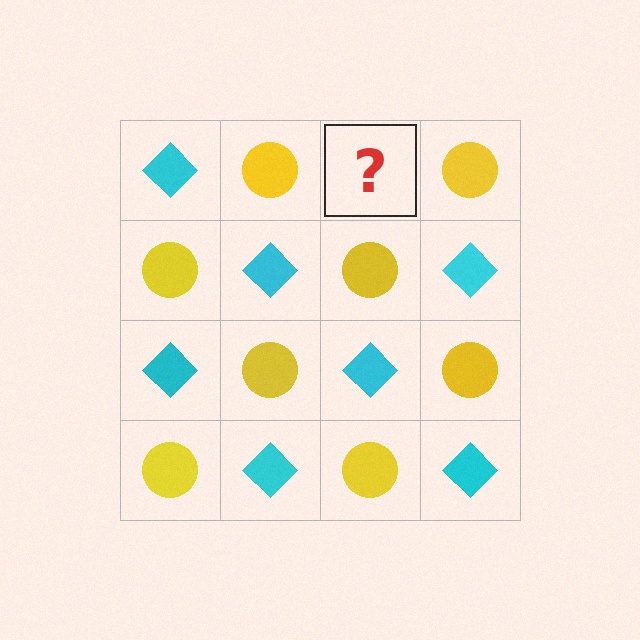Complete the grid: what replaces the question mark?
The question mark should be replaced with a cyan diamond.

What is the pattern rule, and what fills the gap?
The rule is that it alternates cyan diamond and yellow circle in a checkerboard pattern. The gap should be filled with a cyan diamond.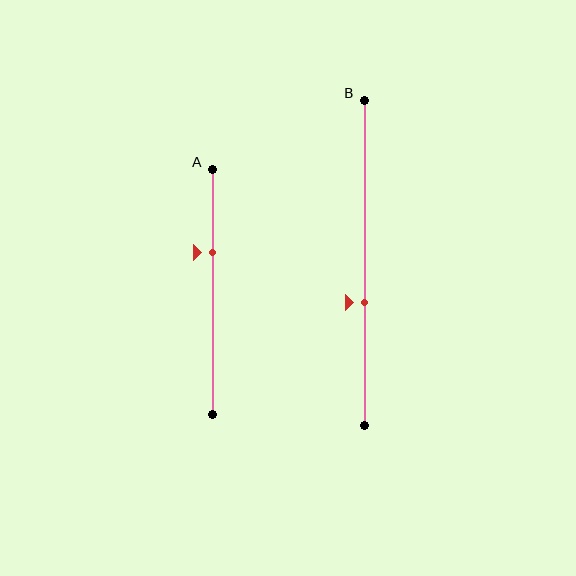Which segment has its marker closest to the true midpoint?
Segment B has its marker closest to the true midpoint.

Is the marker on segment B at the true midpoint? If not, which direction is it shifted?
No, the marker on segment B is shifted downward by about 12% of the segment length.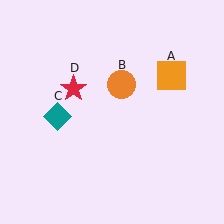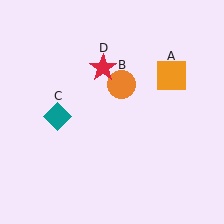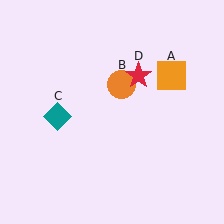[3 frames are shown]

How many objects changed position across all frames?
1 object changed position: red star (object D).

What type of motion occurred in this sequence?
The red star (object D) rotated clockwise around the center of the scene.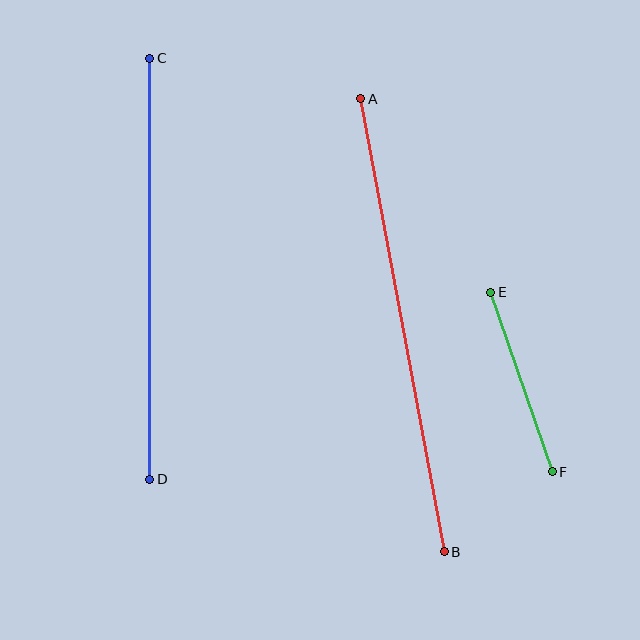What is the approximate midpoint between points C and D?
The midpoint is at approximately (150, 269) pixels.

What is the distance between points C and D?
The distance is approximately 421 pixels.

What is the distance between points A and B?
The distance is approximately 461 pixels.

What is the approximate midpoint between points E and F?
The midpoint is at approximately (521, 382) pixels.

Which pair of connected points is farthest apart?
Points A and B are farthest apart.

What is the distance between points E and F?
The distance is approximately 189 pixels.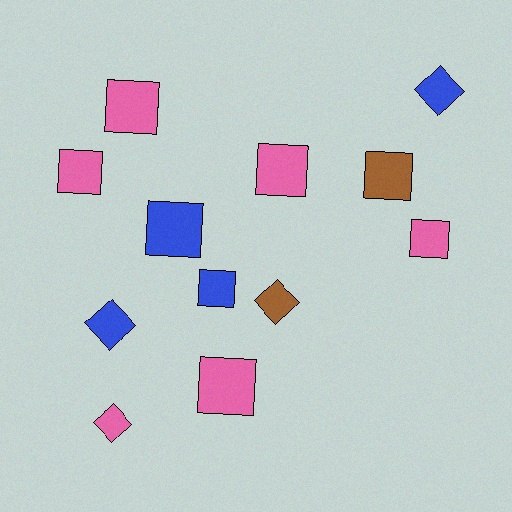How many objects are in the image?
There are 12 objects.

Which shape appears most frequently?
Square, with 8 objects.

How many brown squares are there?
There is 1 brown square.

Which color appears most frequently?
Pink, with 6 objects.